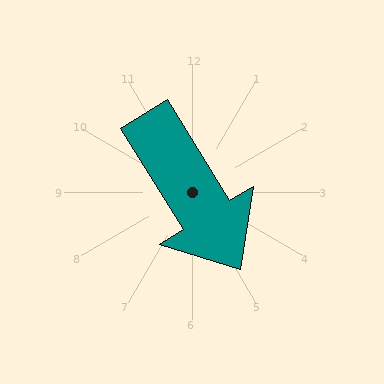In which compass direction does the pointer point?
Southeast.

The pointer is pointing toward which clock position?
Roughly 5 o'clock.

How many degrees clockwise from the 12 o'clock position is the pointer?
Approximately 148 degrees.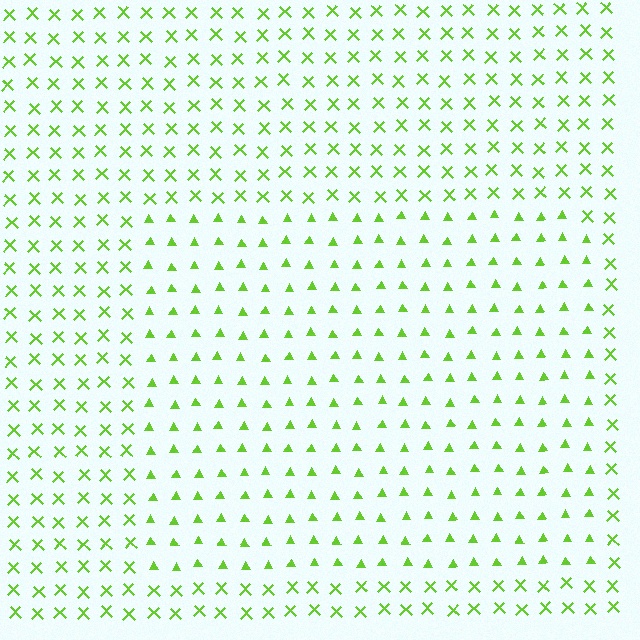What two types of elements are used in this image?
The image uses triangles inside the rectangle region and X marks outside it.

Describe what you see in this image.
The image is filled with small lime elements arranged in a uniform grid. A rectangle-shaped region contains triangles, while the surrounding area contains X marks. The boundary is defined purely by the change in element shape.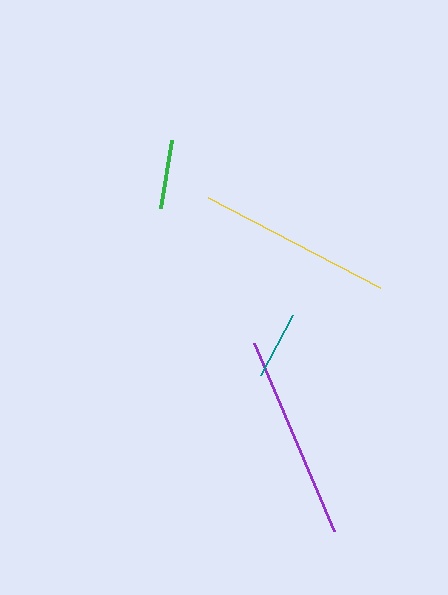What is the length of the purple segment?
The purple segment is approximately 205 pixels long.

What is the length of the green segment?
The green segment is approximately 68 pixels long.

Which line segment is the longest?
The purple line is the longest at approximately 205 pixels.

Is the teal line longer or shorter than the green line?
The teal line is longer than the green line.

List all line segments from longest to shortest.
From longest to shortest: purple, yellow, teal, green.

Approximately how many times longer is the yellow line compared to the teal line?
The yellow line is approximately 2.8 times the length of the teal line.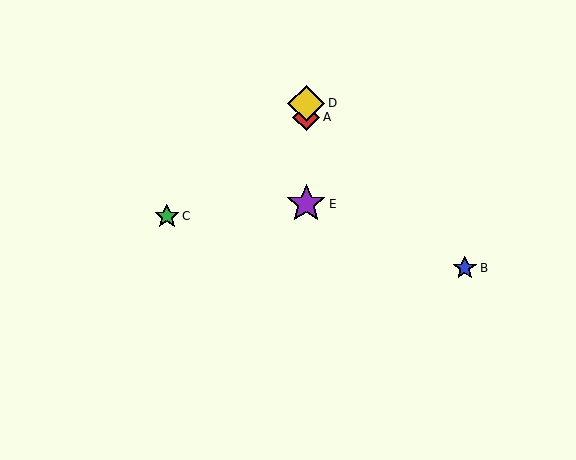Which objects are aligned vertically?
Objects A, D, E are aligned vertically.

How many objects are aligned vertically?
3 objects (A, D, E) are aligned vertically.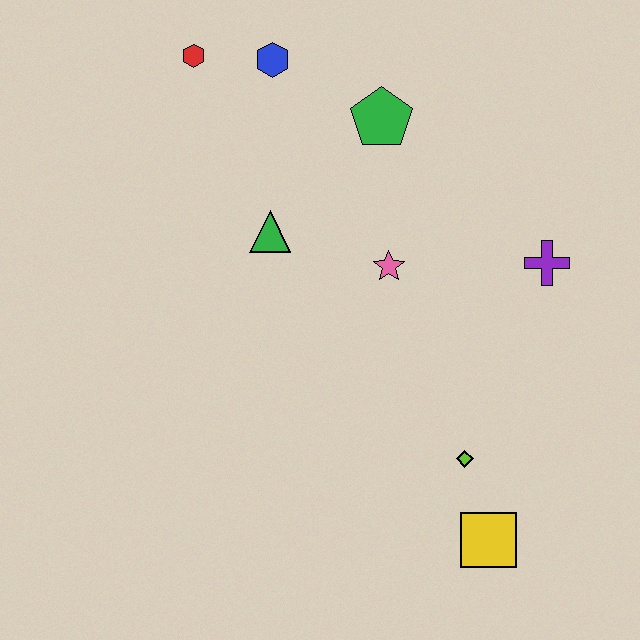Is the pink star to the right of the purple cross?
No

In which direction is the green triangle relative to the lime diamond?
The green triangle is above the lime diamond.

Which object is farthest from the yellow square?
The red hexagon is farthest from the yellow square.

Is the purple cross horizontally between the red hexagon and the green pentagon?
No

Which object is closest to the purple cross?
The pink star is closest to the purple cross.